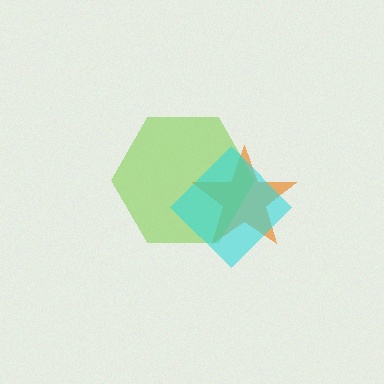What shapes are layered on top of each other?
The layered shapes are: an orange star, a lime hexagon, a cyan diamond.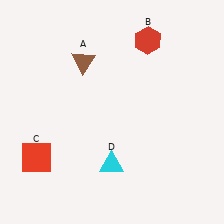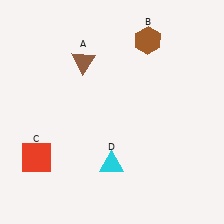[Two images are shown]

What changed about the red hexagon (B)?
In Image 1, B is red. In Image 2, it changed to brown.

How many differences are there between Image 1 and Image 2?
There is 1 difference between the two images.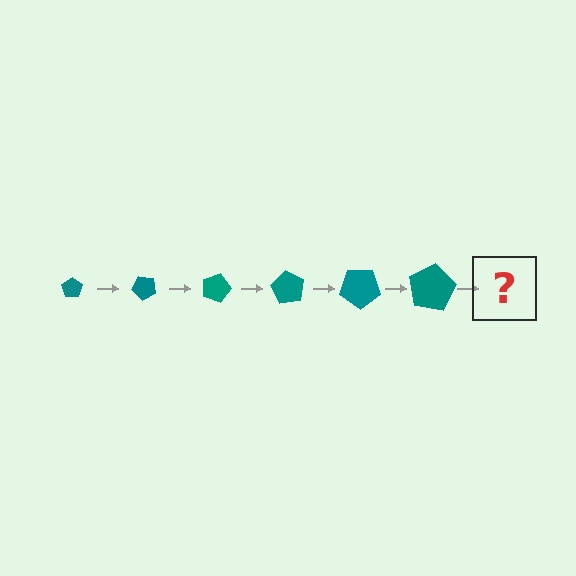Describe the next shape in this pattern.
It should be a pentagon, larger than the previous one and rotated 270 degrees from the start.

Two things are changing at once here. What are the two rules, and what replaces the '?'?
The two rules are that the pentagon grows larger each step and it rotates 45 degrees each step. The '?' should be a pentagon, larger than the previous one and rotated 270 degrees from the start.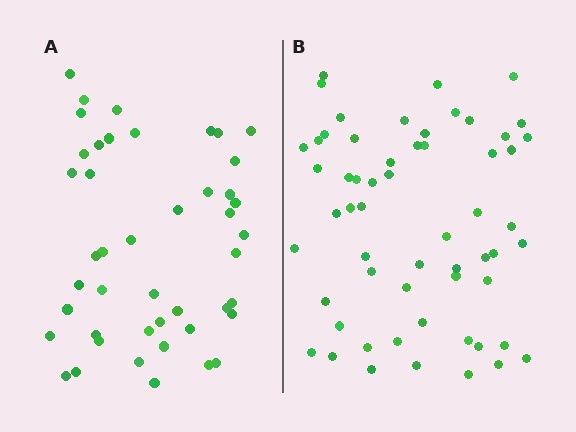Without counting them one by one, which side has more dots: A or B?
Region B (the right region) has more dots.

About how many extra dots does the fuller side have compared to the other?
Region B has approximately 15 more dots than region A.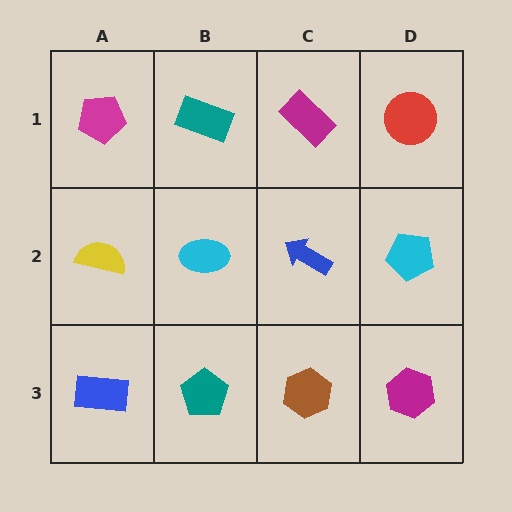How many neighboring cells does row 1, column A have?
2.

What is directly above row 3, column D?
A cyan pentagon.